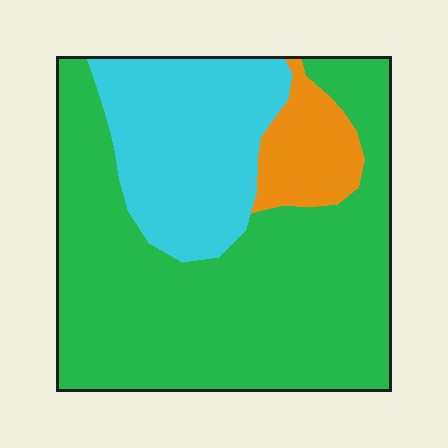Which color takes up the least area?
Orange, at roughly 10%.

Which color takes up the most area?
Green, at roughly 65%.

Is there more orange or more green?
Green.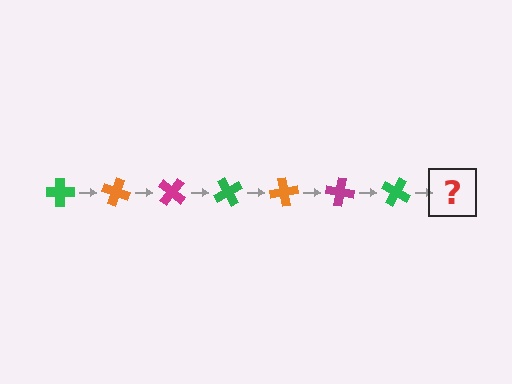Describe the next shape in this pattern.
It should be an orange cross, rotated 140 degrees from the start.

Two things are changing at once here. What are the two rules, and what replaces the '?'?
The two rules are that it rotates 20 degrees each step and the color cycles through green, orange, and magenta. The '?' should be an orange cross, rotated 140 degrees from the start.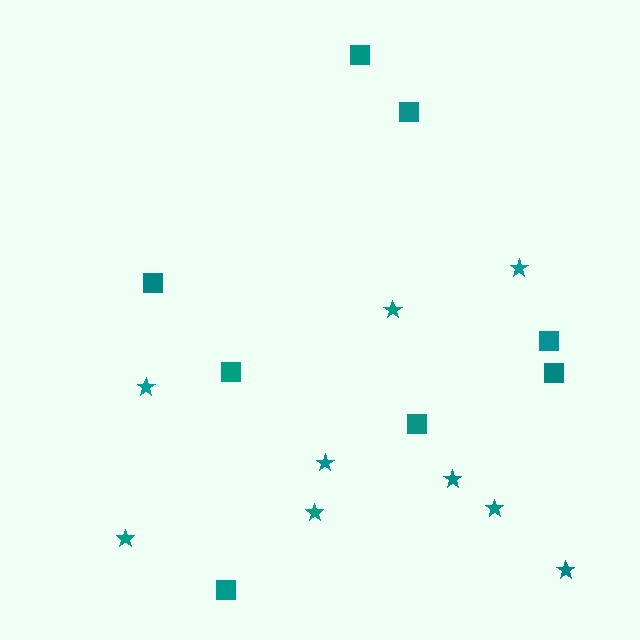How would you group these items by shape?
There are 2 groups: one group of stars (9) and one group of squares (8).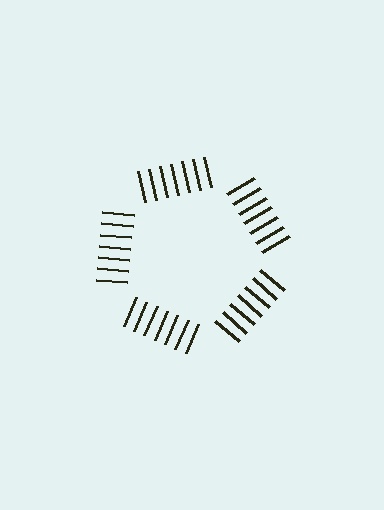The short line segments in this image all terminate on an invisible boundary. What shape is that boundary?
An illusory pentagon — the line segments terminate on its edges but no continuous stroke is drawn.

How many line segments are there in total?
35 — 7 along each of the 5 edges.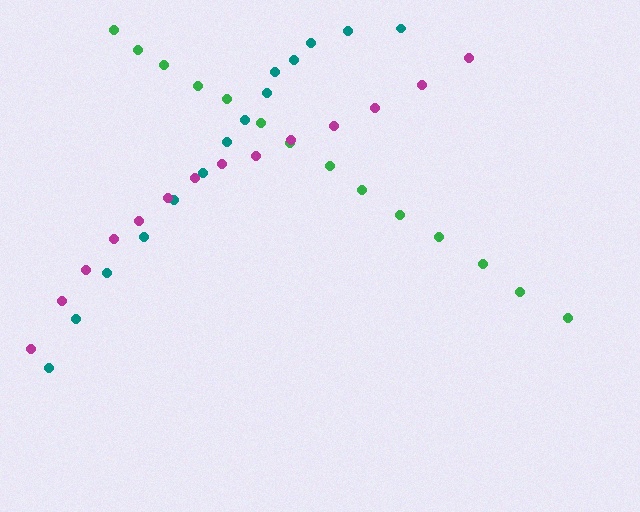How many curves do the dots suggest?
There are 3 distinct paths.